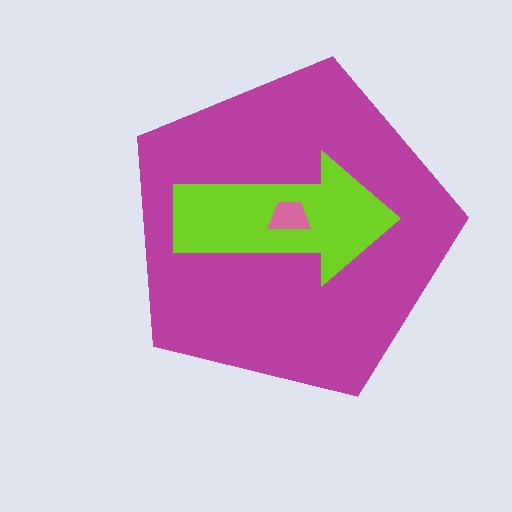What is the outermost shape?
The magenta pentagon.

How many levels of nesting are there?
3.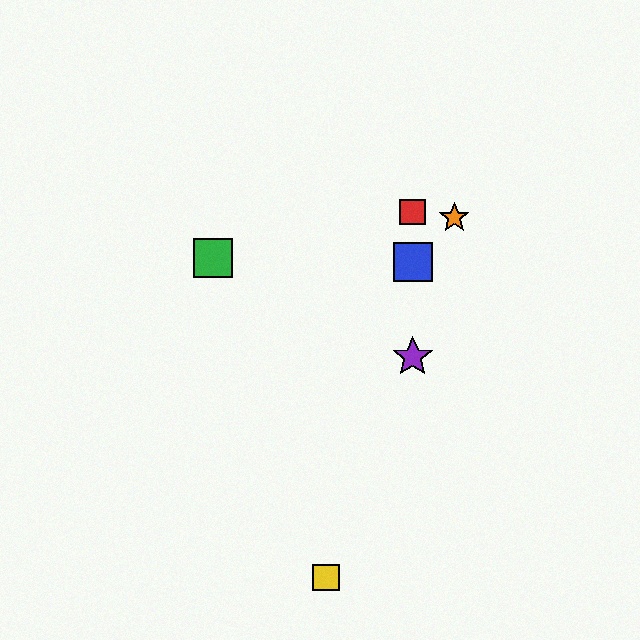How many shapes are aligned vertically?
3 shapes (the red square, the blue square, the purple star) are aligned vertically.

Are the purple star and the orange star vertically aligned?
No, the purple star is at x≈413 and the orange star is at x≈454.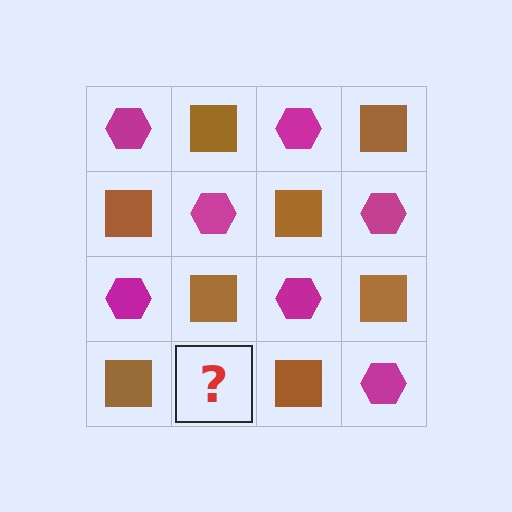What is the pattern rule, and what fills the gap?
The rule is that it alternates magenta hexagon and brown square in a checkerboard pattern. The gap should be filled with a magenta hexagon.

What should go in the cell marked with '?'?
The missing cell should contain a magenta hexagon.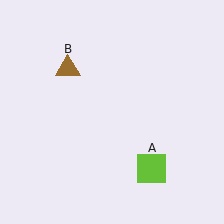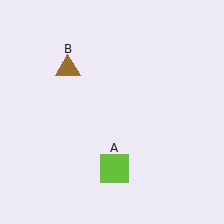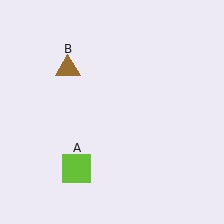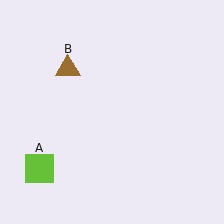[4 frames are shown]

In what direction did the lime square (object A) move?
The lime square (object A) moved left.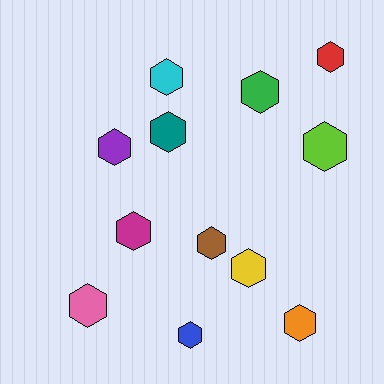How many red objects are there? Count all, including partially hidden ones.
There is 1 red object.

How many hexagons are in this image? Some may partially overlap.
There are 12 hexagons.